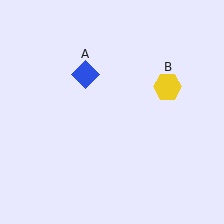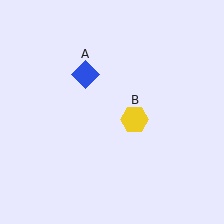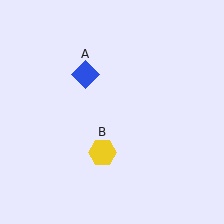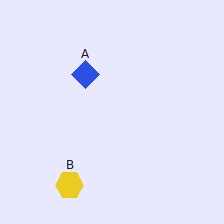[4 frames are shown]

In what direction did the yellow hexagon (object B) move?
The yellow hexagon (object B) moved down and to the left.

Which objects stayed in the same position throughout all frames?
Blue diamond (object A) remained stationary.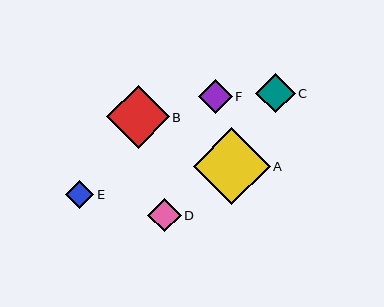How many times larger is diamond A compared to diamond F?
Diamond A is approximately 2.2 times the size of diamond F.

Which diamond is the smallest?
Diamond E is the smallest with a size of approximately 28 pixels.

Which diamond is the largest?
Diamond A is the largest with a size of approximately 77 pixels.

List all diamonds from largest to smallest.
From largest to smallest: A, B, C, F, D, E.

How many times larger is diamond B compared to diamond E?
Diamond B is approximately 2.2 times the size of diamond E.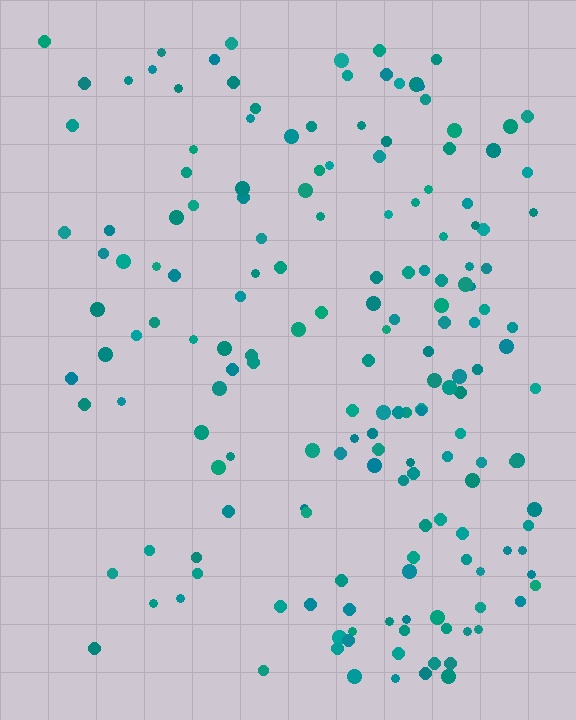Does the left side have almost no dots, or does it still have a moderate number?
Still a moderate number, just noticeably fewer than the right.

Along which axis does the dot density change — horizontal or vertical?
Horizontal.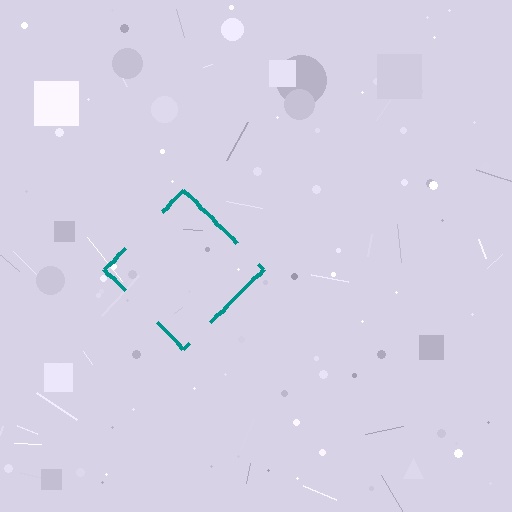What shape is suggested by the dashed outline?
The dashed outline suggests a diamond.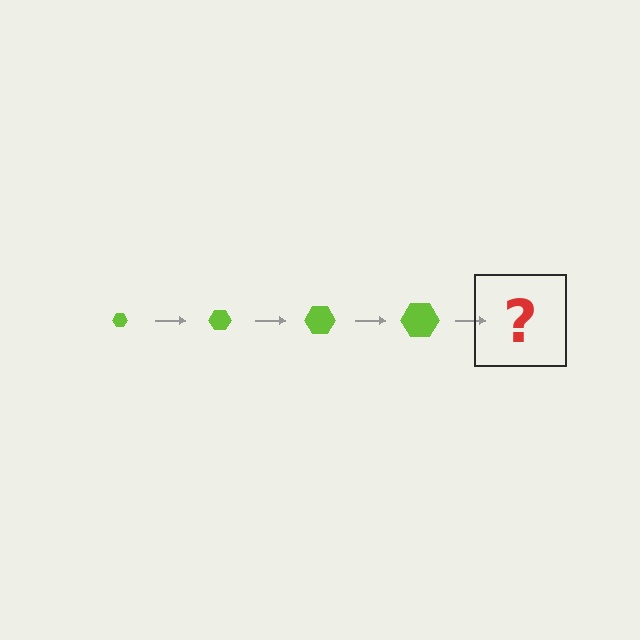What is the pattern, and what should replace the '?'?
The pattern is that the hexagon gets progressively larger each step. The '?' should be a lime hexagon, larger than the previous one.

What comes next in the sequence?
The next element should be a lime hexagon, larger than the previous one.